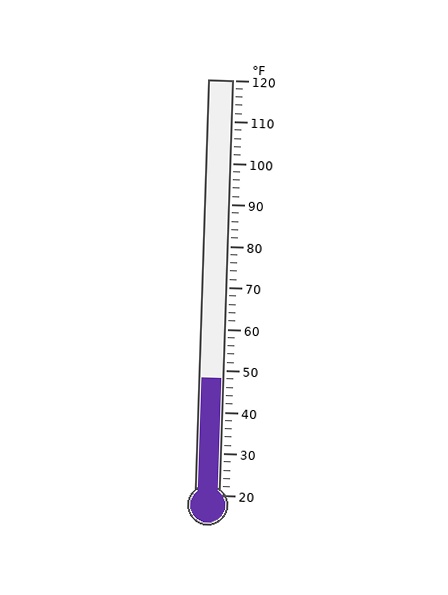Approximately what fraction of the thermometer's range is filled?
The thermometer is filled to approximately 30% of its range.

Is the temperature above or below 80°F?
The temperature is below 80°F.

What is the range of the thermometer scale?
The thermometer scale ranges from 20°F to 120°F.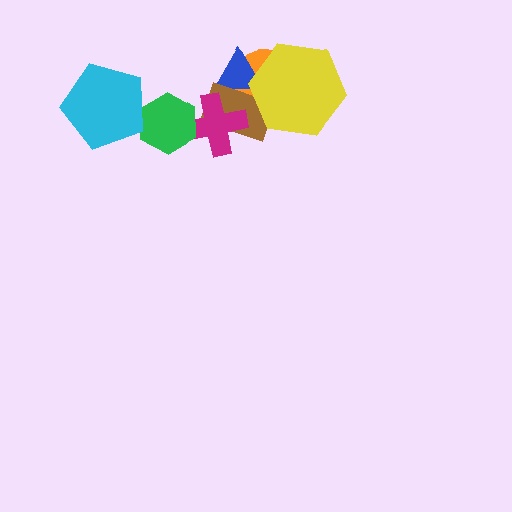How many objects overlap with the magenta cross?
2 objects overlap with the magenta cross.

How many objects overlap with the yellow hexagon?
3 objects overlap with the yellow hexagon.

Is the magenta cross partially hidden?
Yes, it is partially covered by another shape.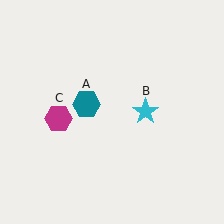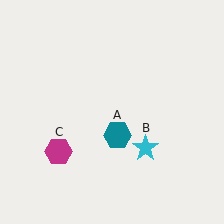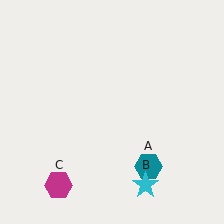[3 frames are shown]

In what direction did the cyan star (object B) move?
The cyan star (object B) moved down.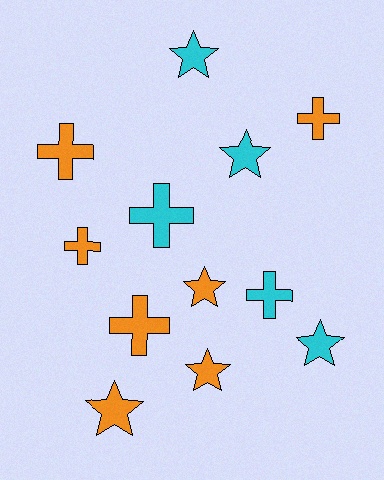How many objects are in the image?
There are 12 objects.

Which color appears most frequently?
Orange, with 7 objects.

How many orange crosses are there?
There are 4 orange crosses.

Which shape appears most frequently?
Star, with 6 objects.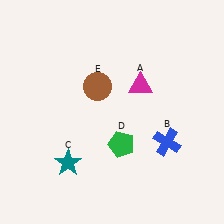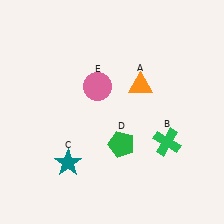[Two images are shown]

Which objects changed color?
A changed from magenta to orange. B changed from blue to green. E changed from brown to pink.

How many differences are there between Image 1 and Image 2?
There are 3 differences between the two images.